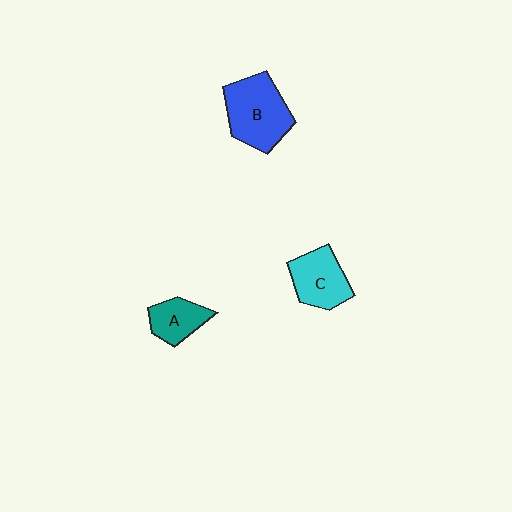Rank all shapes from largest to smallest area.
From largest to smallest: B (blue), C (cyan), A (teal).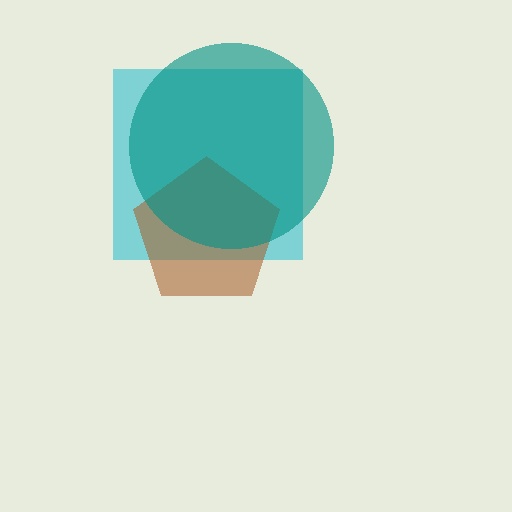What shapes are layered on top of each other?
The layered shapes are: a cyan square, a brown pentagon, a teal circle.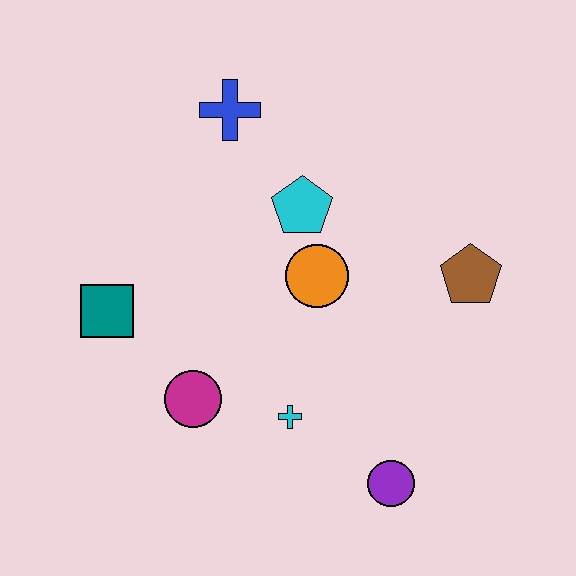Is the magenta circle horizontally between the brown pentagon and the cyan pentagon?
No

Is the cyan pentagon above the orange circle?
Yes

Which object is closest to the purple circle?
The cyan cross is closest to the purple circle.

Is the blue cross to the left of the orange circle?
Yes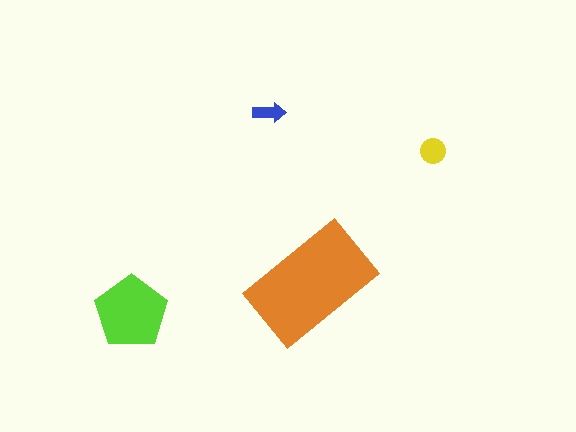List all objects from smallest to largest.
The blue arrow, the yellow circle, the lime pentagon, the orange rectangle.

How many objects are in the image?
There are 4 objects in the image.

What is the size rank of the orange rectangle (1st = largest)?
1st.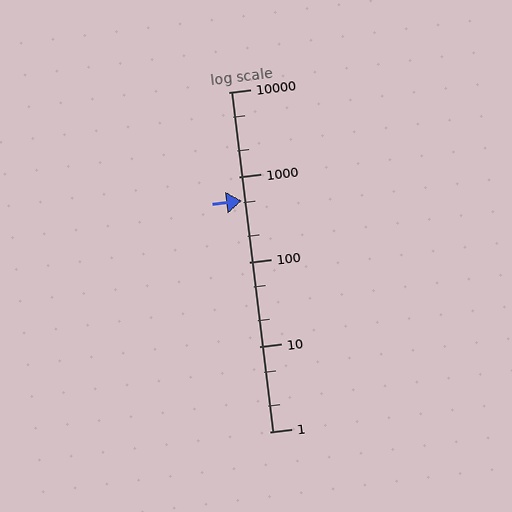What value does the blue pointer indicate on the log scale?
The pointer indicates approximately 530.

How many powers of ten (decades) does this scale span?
The scale spans 4 decades, from 1 to 10000.